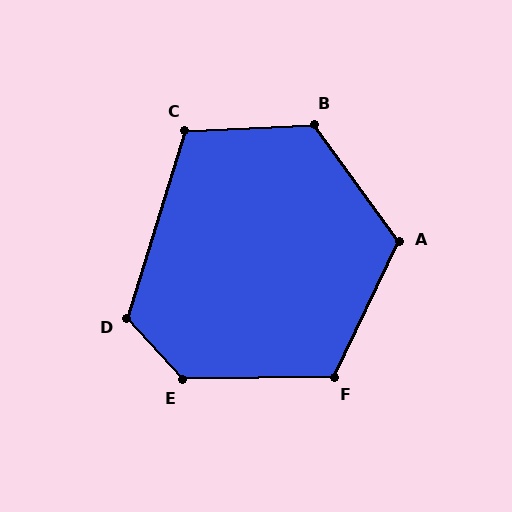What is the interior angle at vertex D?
Approximately 120 degrees (obtuse).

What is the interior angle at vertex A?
Approximately 118 degrees (obtuse).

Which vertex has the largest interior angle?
E, at approximately 131 degrees.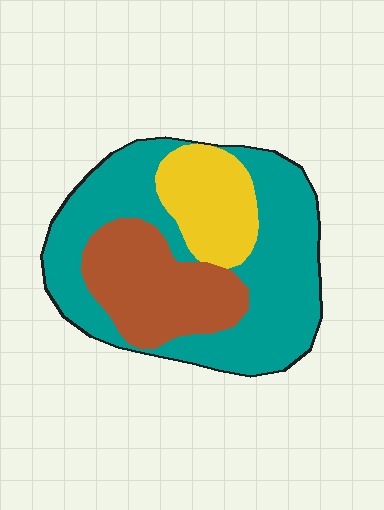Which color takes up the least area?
Yellow, at roughly 20%.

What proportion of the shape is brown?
Brown covers 26% of the shape.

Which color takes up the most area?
Teal, at roughly 55%.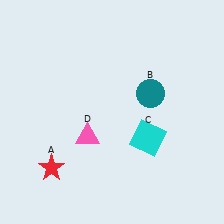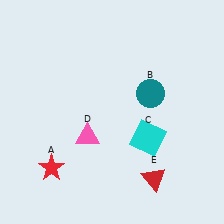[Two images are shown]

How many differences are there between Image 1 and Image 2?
There is 1 difference between the two images.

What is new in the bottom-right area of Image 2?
A red triangle (E) was added in the bottom-right area of Image 2.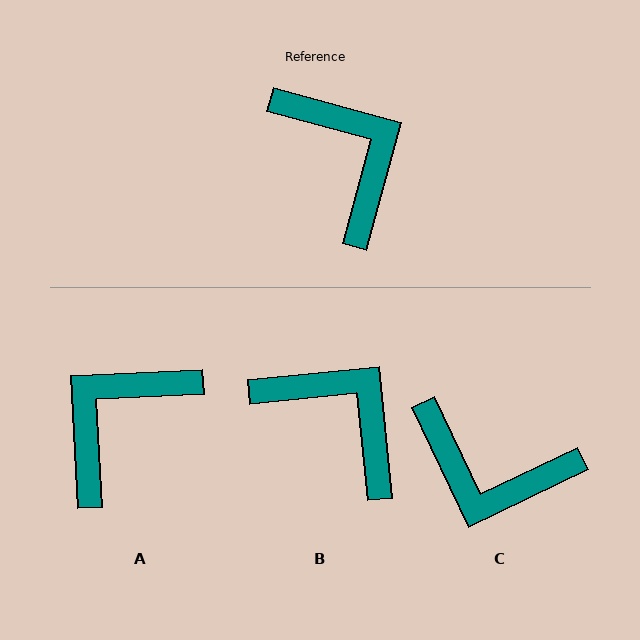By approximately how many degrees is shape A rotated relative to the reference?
Approximately 108 degrees counter-clockwise.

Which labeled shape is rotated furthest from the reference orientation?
C, about 139 degrees away.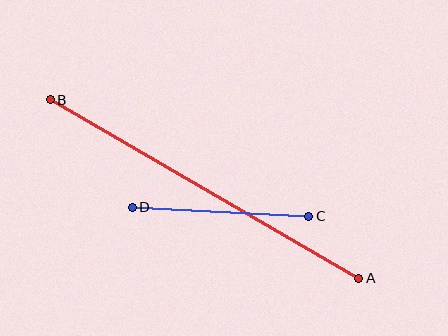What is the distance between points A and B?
The distance is approximately 357 pixels.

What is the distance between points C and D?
The distance is approximately 177 pixels.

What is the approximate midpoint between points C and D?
The midpoint is at approximately (221, 212) pixels.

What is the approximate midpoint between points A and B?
The midpoint is at approximately (205, 189) pixels.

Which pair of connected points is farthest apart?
Points A and B are farthest apart.